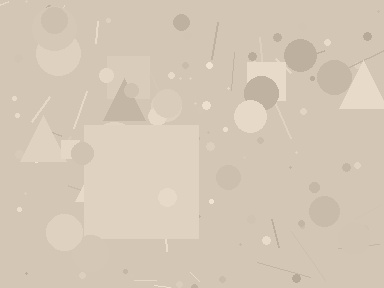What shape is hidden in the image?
A square is hidden in the image.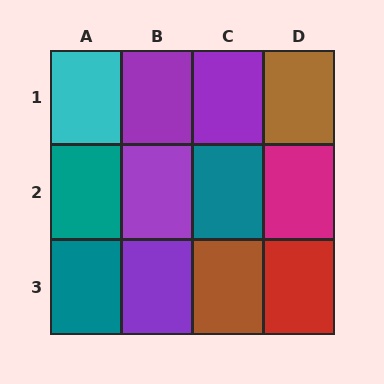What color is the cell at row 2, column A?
Teal.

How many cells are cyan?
1 cell is cyan.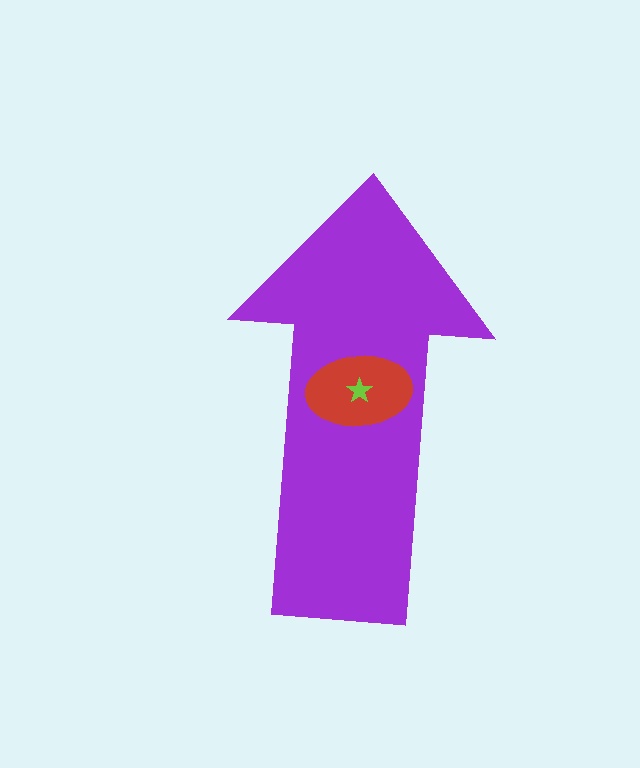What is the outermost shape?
The purple arrow.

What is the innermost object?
The lime star.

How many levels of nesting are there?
3.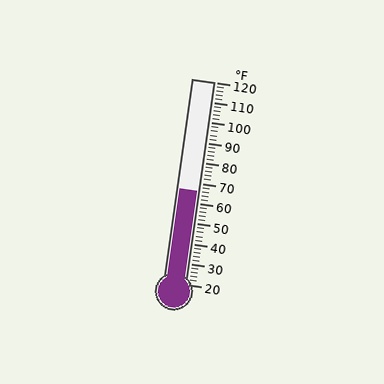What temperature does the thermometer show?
The thermometer shows approximately 66°F.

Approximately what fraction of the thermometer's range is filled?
The thermometer is filled to approximately 45% of its range.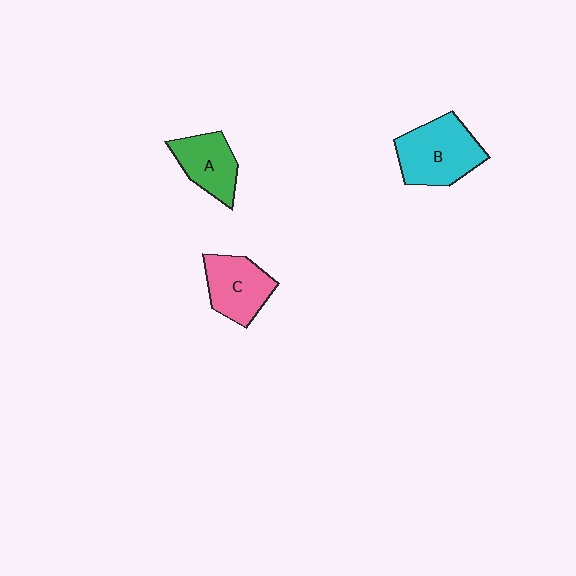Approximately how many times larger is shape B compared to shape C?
Approximately 1.3 times.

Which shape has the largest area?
Shape B (cyan).